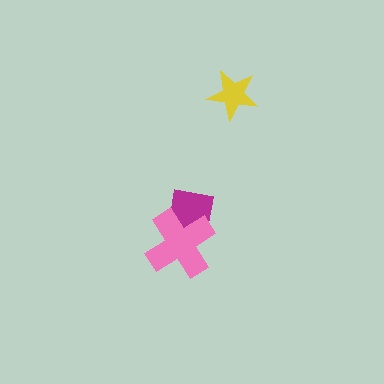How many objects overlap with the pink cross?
1 object overlaps with the pink cross.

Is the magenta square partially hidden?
Yes, it is partially covered by another shape.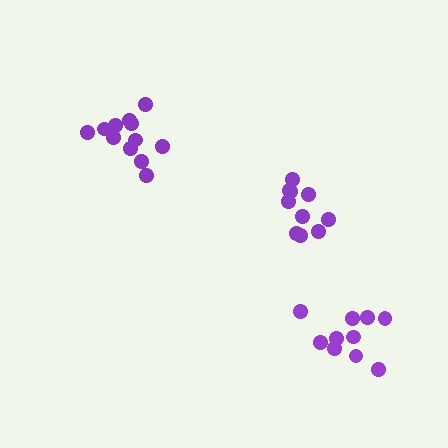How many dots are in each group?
Group 1: 10 dots, Group 2: 12 dots, Group 3: 10 dots (32 total).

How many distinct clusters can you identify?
There are 3 distinct clusters.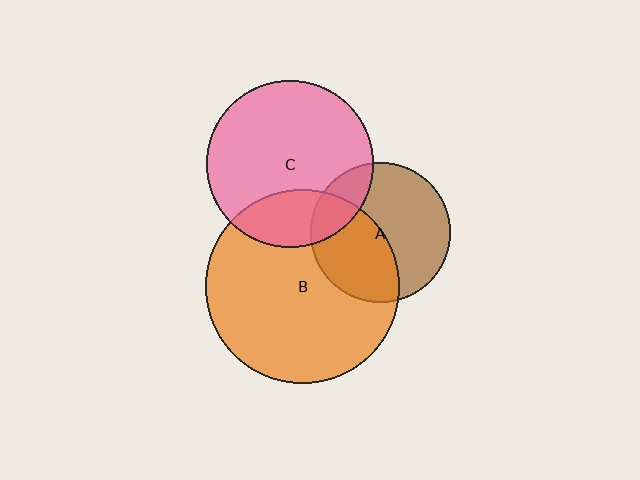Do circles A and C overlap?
Yes.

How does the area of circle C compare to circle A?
Approximately 1.4 times.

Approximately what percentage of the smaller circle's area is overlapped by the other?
Approximately 20%.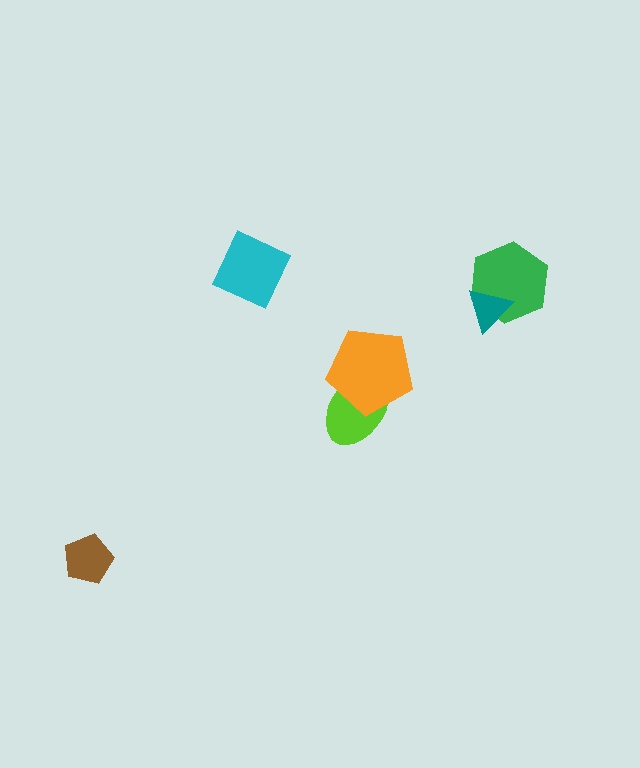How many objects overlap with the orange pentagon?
1 object overlaps with the orange pentagon.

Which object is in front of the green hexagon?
The teal triangle is in front of the green hexagon.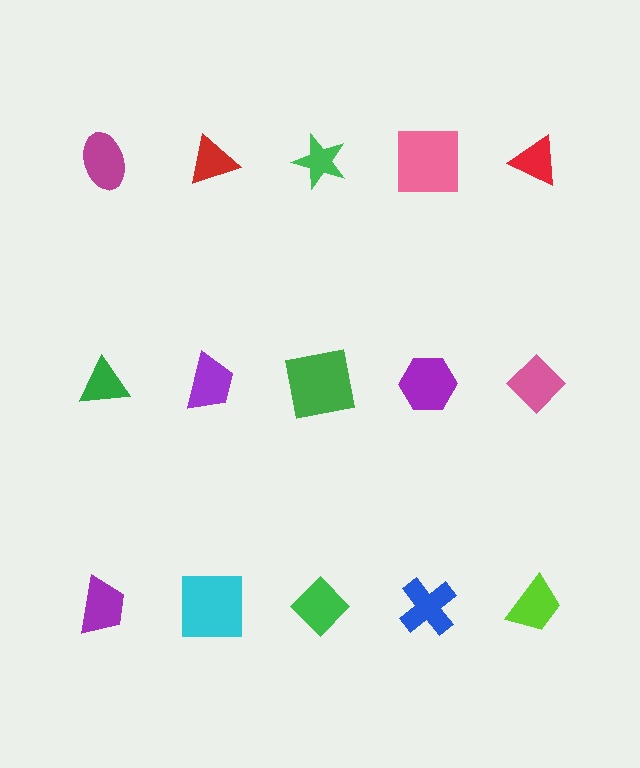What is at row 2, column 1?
A green triangle.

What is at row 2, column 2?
A purple trapezoid.